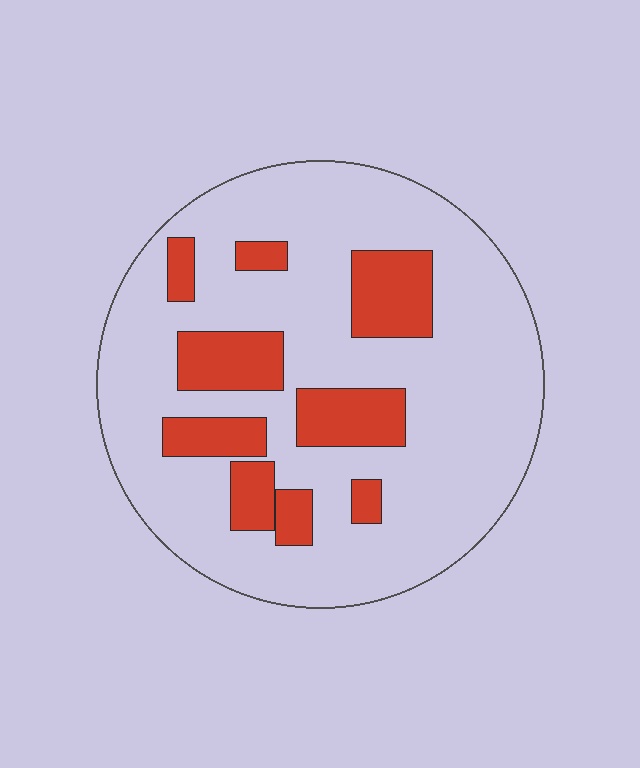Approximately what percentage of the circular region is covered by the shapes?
Approximately 20%.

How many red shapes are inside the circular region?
9.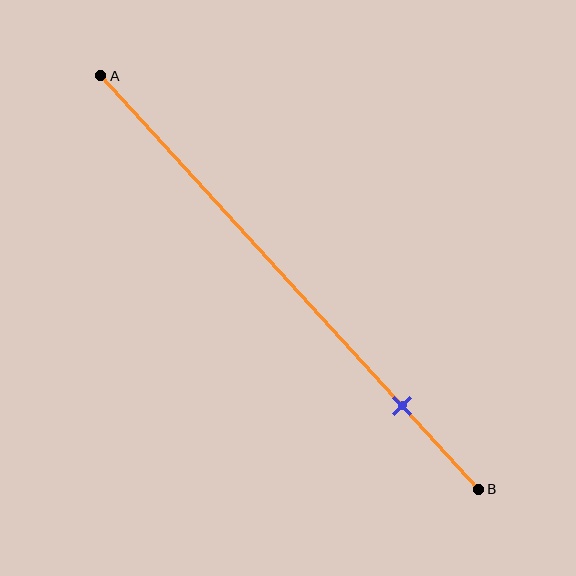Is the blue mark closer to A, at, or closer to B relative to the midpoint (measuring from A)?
The blue mark is closer to point B than the midpoint of segment AB.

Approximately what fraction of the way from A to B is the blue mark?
The blue mark is approximately 80% of the way from A to B.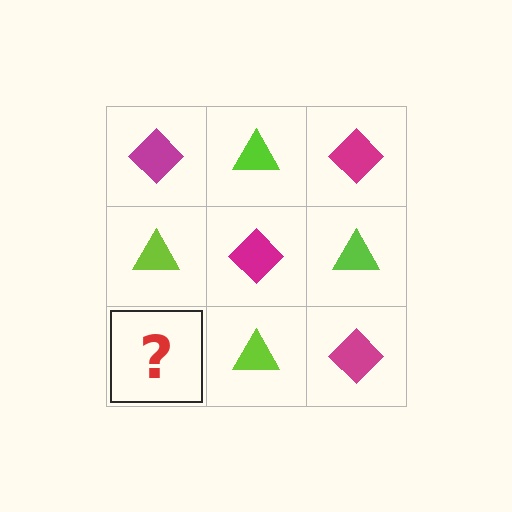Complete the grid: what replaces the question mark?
The question mark should be replaced with a magenta diamond.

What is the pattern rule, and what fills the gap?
The rule is that it alternates magenta diamond and lime triangle in a checkerboard pattern. The gap should be filled with a magenta diamond.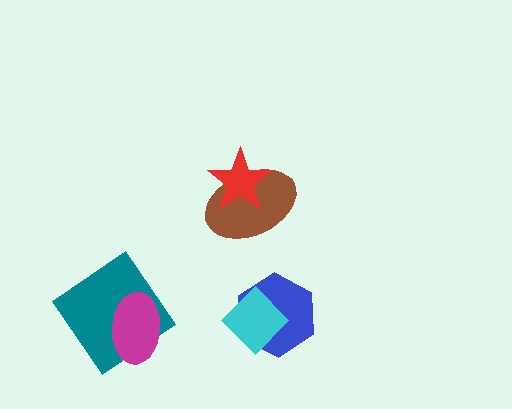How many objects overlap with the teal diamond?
1 object overlaps with the teal diamond.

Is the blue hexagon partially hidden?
Yes, it is partially covered by another shape.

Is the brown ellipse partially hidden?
Yes, it is partially covered by another shape.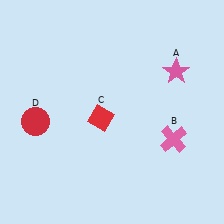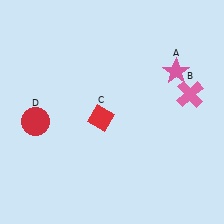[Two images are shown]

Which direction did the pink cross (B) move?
The pink cross (B) moved up.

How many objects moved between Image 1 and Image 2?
1 object moved between the two images.